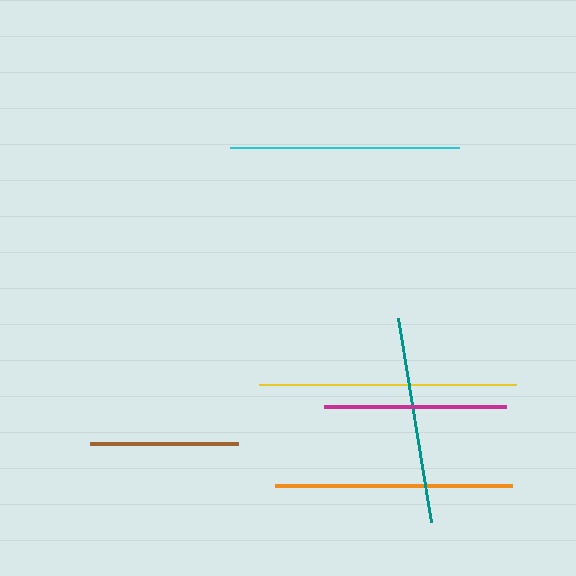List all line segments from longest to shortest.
From longest to shortest: yellow, orange, cyan, teal, magenta, brown.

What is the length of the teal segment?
The teal segment is approximately 207 pixels long.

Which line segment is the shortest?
The brown line is the shortest at approximately 148 pixels.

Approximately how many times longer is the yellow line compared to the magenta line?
The yellow line is approximately 1.4 times the length of the magenta line.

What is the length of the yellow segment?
The yellow segment is approximately 257 pixels long.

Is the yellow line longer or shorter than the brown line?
The yellow line is longer than the brown line.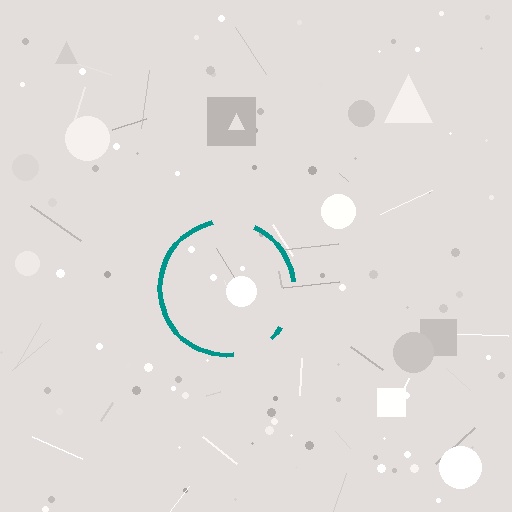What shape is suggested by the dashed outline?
The dashed outline suggests a circle.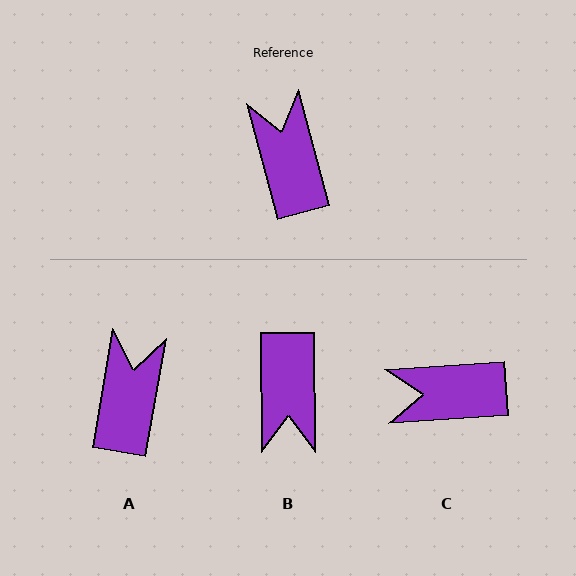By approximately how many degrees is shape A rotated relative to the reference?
Approximately 25 degrees clockwise.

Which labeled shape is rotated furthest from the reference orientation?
B, about 165 degrees away.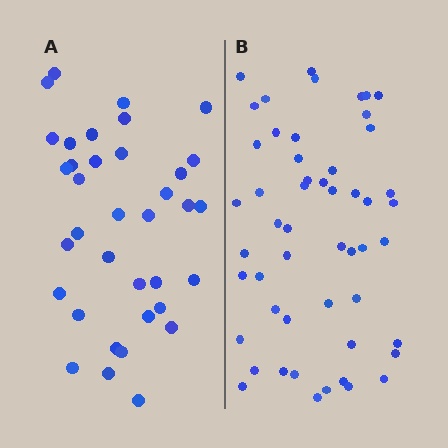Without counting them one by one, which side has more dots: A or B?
Region B (the right region) has more dots.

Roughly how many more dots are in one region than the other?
Region B has approximately 15 more dots than region A.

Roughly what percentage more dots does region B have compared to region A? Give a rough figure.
About 45% more.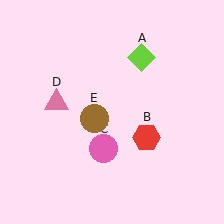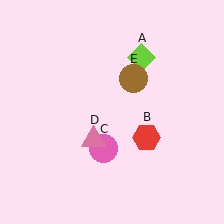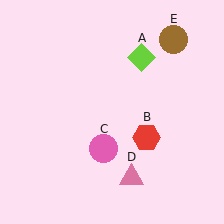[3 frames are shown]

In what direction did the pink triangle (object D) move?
The pink triangle (object D) moved down and to the right.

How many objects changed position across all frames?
2 objects changed position: pink triangle (object D), brown circle (object E).